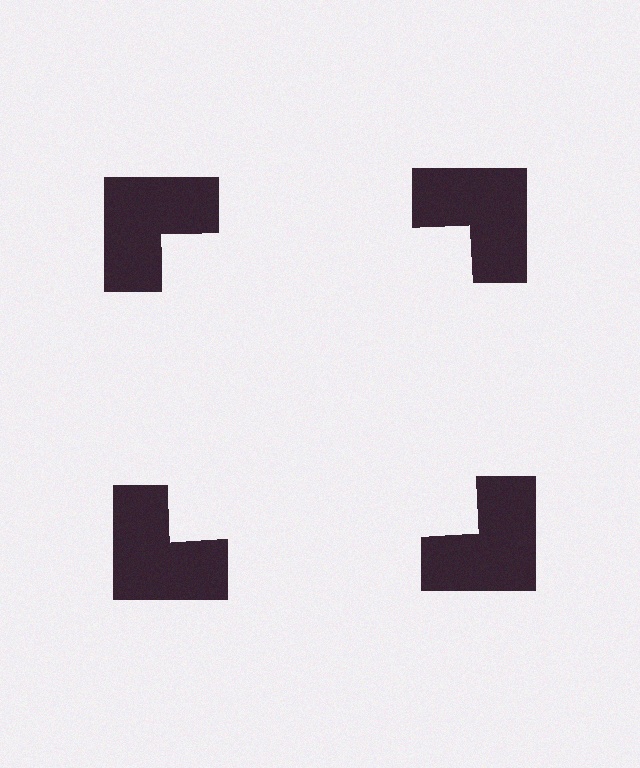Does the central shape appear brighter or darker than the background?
It typically appears slightly brighter than the background, even though no actual brightness change is drawn.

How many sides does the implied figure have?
4 sides.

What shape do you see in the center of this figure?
An illusory square — its edges are inferred from the aligned wedge cuts in the notched squares, not physically drawn.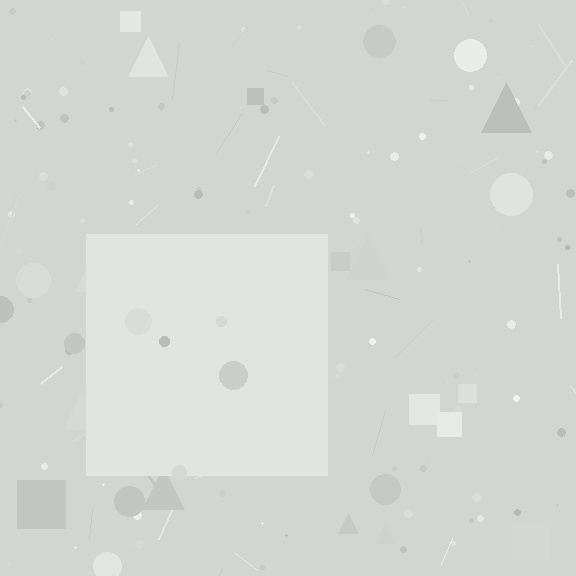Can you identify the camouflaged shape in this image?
The camouflaged shape is a square.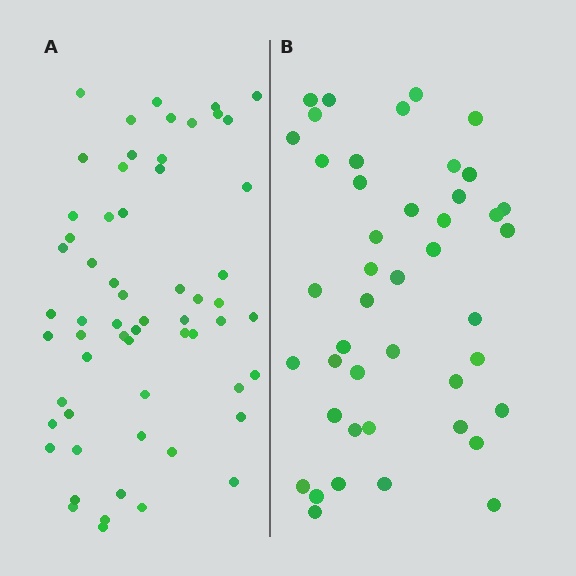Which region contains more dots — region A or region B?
Region A (the left region) has more dots.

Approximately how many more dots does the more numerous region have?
Region A has approximately 15 more dots than region B.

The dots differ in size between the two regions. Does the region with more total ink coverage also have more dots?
No. Region B has more total ink coverage because its dots are larger, but region A actually contains more individual dots. Total area can be misleading — the number of items is what matters here.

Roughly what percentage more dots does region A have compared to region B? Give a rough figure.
About 35% more.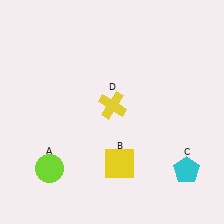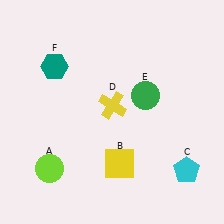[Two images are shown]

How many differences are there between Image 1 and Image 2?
There are 2 differences between the two images.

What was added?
A green circle (E), a teal hexagon (F) were added in Image 2.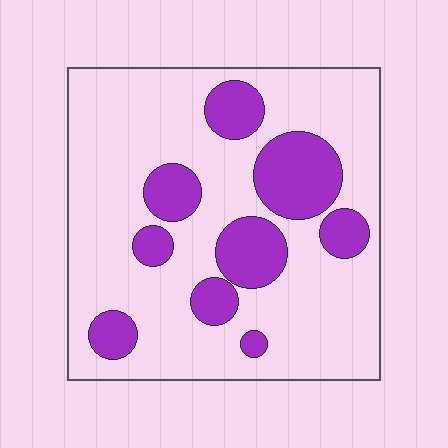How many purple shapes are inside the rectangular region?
9.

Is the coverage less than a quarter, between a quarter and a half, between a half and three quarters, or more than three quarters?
Less than a quarter.